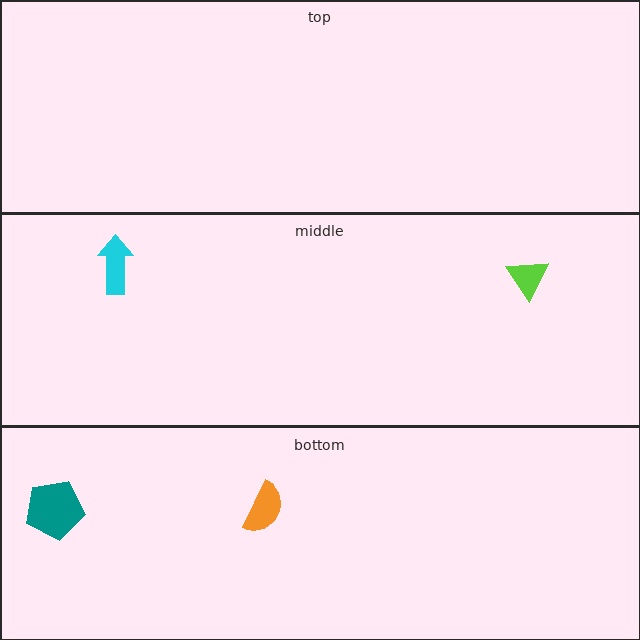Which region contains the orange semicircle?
The bottom region.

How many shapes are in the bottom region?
2.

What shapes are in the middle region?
The cyan arrow, the lime triangle.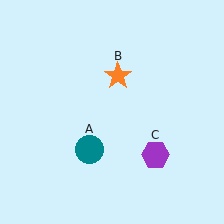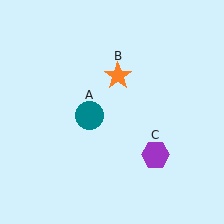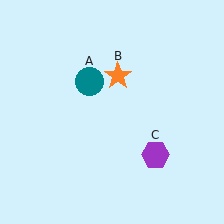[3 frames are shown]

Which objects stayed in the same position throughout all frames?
Orange star (object B) and purple hexagon (object C) remained stationary.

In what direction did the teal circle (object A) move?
The teal circle (object A) moved up.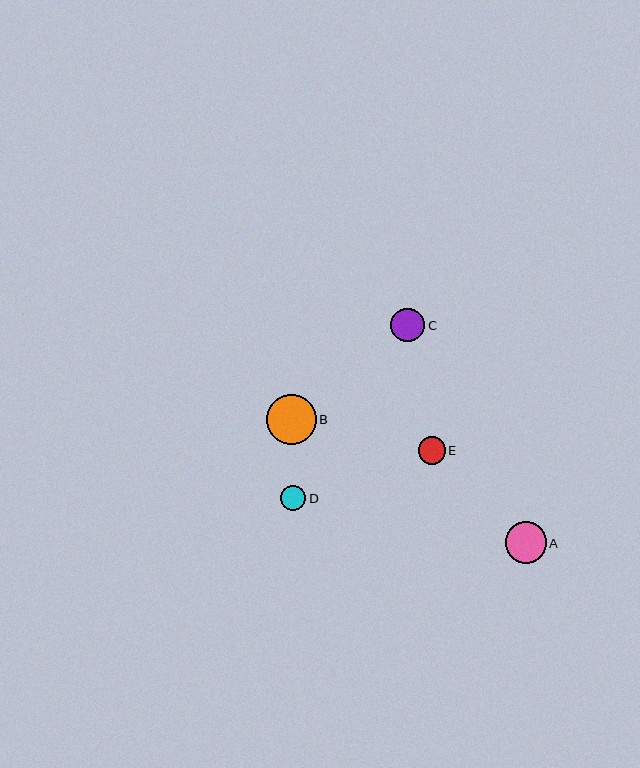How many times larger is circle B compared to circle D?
Circle B is approximately 2.0 times the size of circle D.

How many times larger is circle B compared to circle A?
Circle B is approximately 1.2 times the size of circle A.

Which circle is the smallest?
Circle D is the smallest with a size of approximately 25 pixels.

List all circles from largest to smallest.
From largest to smallest: B, A, C, E, D.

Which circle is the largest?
Circle B is the largest with a size of approximately 50 pixels.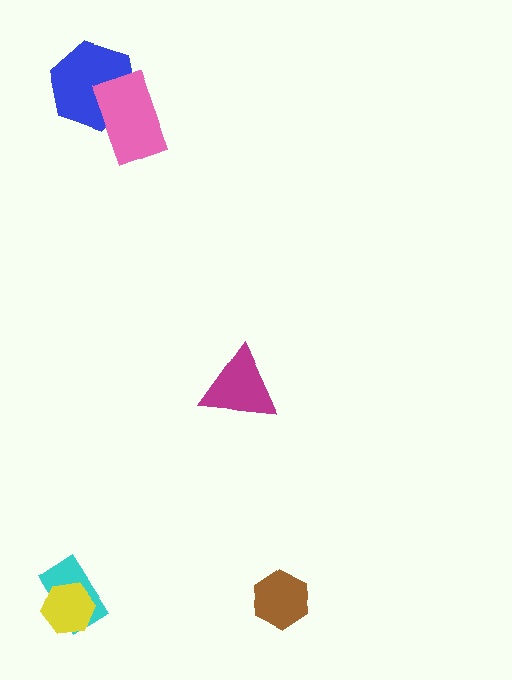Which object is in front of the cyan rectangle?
The yellow hexagon is in front of the cyan rectangle.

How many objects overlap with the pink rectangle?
1 object overlaps with the pink rectangle.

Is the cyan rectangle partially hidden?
Yes, it is partially covered by another shape.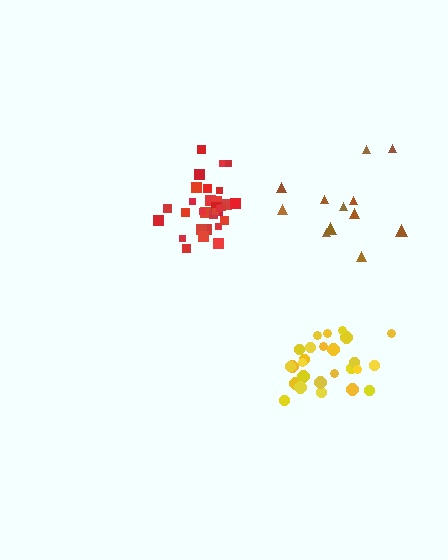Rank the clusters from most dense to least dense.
red, yellow, brown.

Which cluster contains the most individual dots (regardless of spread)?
Red (32).